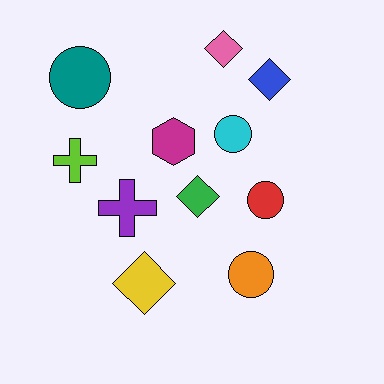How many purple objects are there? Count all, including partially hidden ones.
There is 1 purple object.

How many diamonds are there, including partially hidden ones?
There are 4 diamonds.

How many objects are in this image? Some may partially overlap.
There are 11 objects.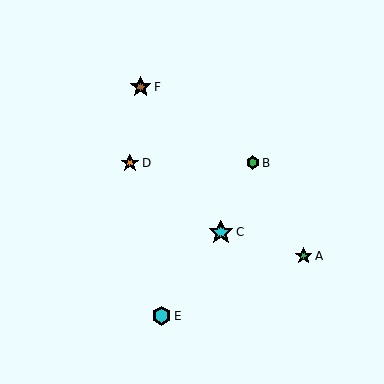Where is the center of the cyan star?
The center of the cyan star is at (221, 232).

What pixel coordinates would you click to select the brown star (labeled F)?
Click at (141, 87) to select the brown star F.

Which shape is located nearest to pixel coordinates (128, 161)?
The orange star (labeled D) at (130, 163) is nearest to that location.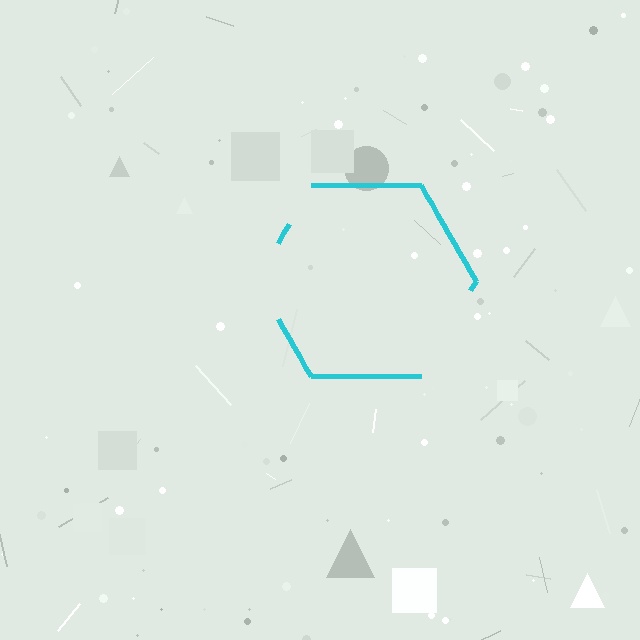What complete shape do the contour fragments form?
The contour fragments form a hexagon.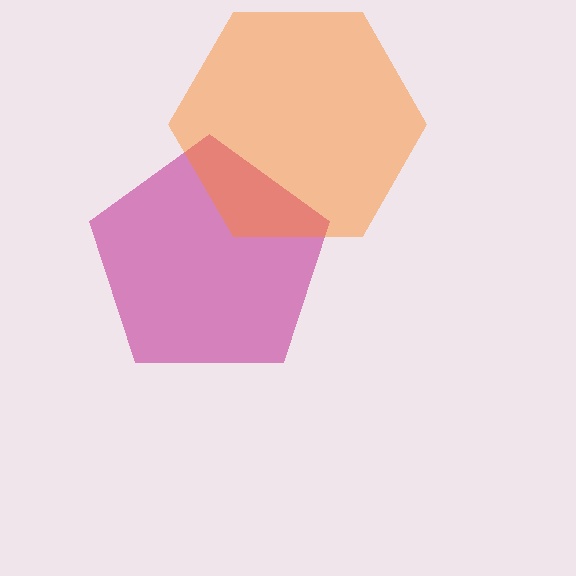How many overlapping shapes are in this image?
There are 2 overlapping shapes in the image.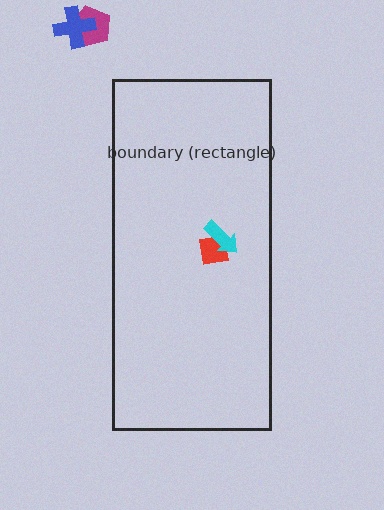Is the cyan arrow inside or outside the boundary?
Inside.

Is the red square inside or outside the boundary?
Inside.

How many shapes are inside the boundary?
2 inside, 2 outside.